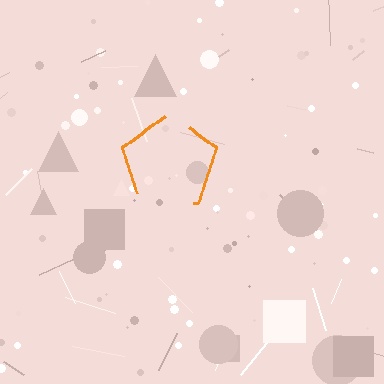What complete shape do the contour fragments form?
The contour fragments form a pentagon.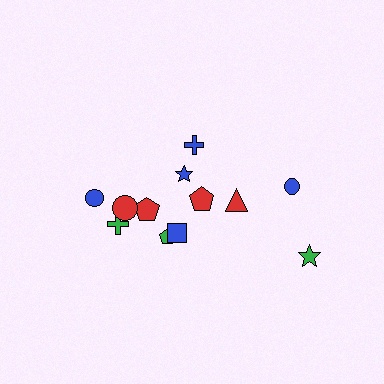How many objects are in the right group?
There are 4 objects.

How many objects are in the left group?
There are 8 objects.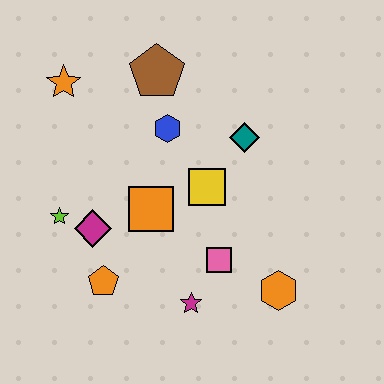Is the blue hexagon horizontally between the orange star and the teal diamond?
Yes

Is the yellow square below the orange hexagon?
No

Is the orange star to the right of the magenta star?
No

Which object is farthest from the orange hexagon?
The orange star is farthest from the orange hexagon.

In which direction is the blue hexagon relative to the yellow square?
The blue hexagon is above the yellow square.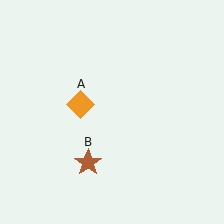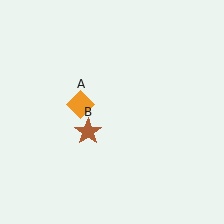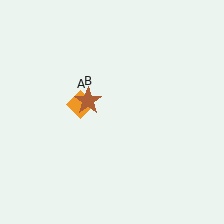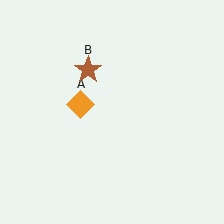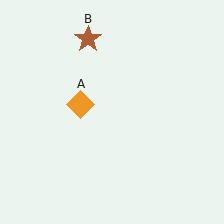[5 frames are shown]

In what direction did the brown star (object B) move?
The brown star (object B) moved up.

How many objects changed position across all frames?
1 object changed position: brown star (object B).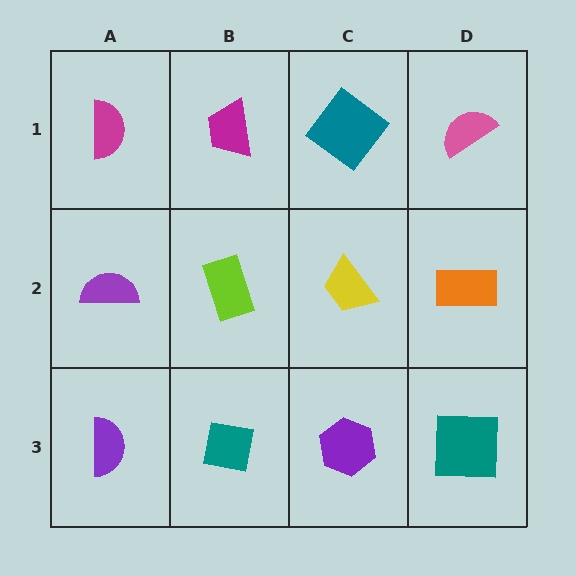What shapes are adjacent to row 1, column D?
An orange rectangle (row 2, column D), a teal diamond (row 1, column C).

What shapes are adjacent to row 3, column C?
A yellow trapezoid (row 2, column C), a teal square (row 3, column B), a teal square (row 3, column D).